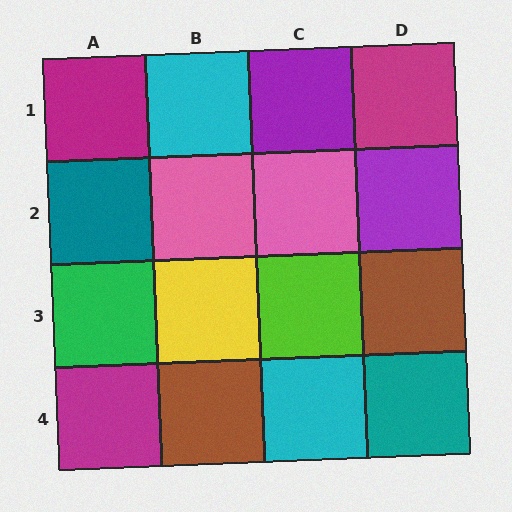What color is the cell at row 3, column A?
Green.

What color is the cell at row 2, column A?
Teal.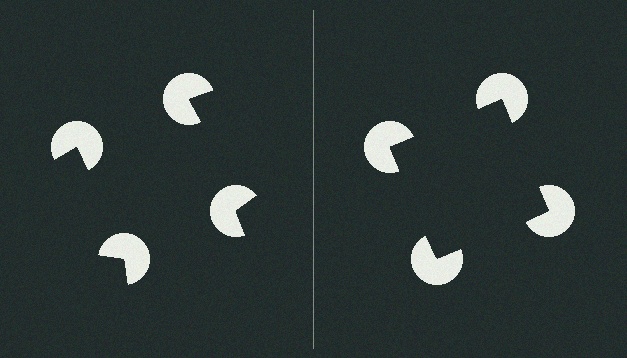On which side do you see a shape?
An illusory square appears on the right side. On the left side the wedge cuts are rotated, so no coherent shape forms.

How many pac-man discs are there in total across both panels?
8 — 4 on each side.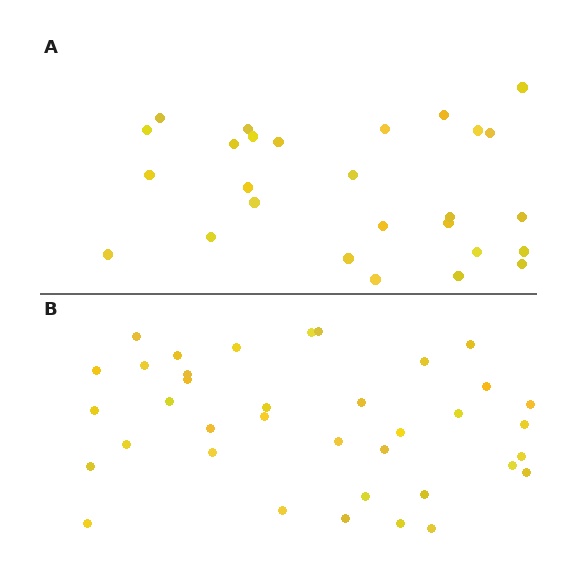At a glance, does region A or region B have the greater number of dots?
Region B (the bottom region) has more dots.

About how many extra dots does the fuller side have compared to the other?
Region B has roughly 10 or so more dots than region A.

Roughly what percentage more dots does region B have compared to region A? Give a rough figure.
About 35% more.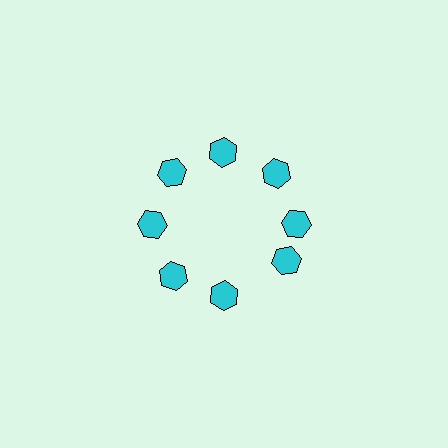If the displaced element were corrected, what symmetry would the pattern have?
It would have 8-fold rotational symmetry — the pattern would map onto itself every 45 degrees.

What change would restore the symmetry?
The symmetry would be restored by rotating it back into even spacing with its neighbors so that all 8 hexagons sit at equal angles and equal distance from the center.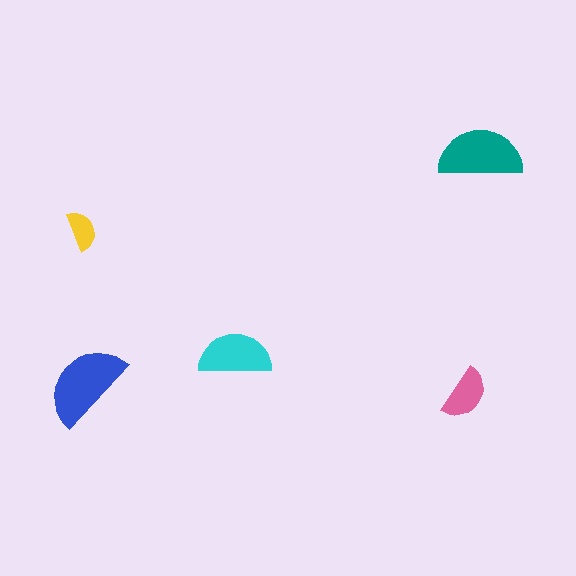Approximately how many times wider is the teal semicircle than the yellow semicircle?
About 2 times wider.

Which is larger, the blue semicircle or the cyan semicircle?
The blue one.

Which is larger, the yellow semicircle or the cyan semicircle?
The cyan one.